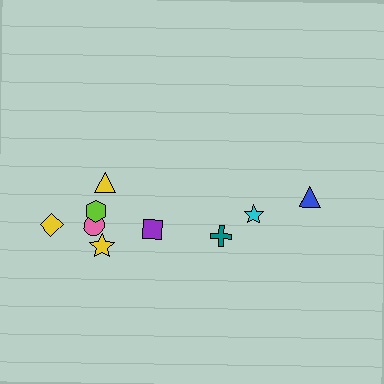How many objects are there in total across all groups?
There are 9 objects.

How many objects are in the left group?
There are 6 objects.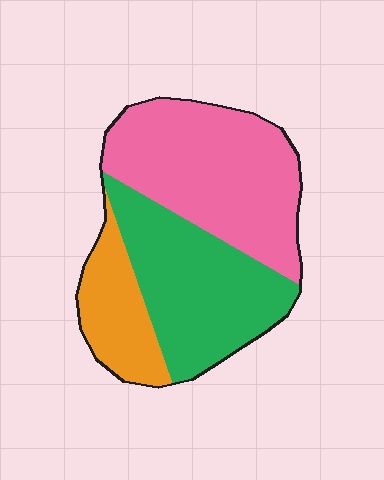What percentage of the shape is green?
Green covers 37% of the shape.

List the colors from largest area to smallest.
From largest to smallest: pink, green, orange.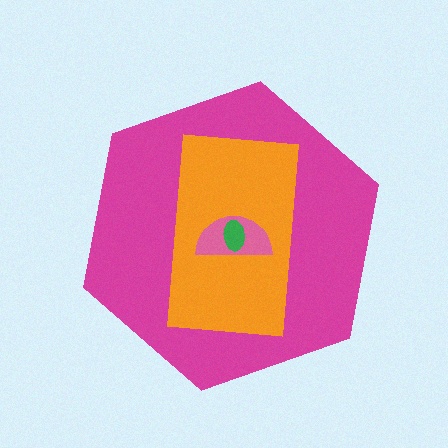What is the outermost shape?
The magenta hexagon.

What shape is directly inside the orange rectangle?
The pink semicircle.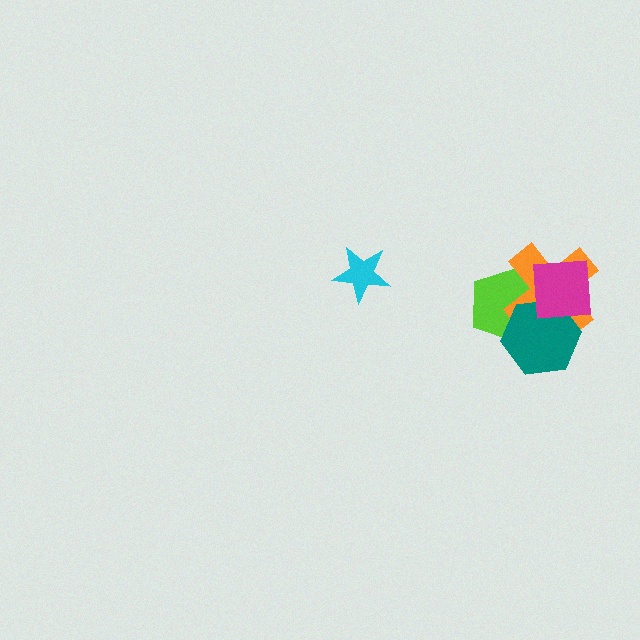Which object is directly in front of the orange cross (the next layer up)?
The teal hexagon is directly in front of the orange cross.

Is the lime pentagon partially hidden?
Yes, it is partially covered by another shape.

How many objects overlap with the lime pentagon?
3 objects overlap with the lime pentagon.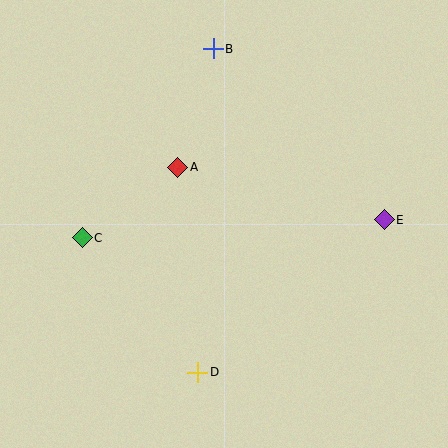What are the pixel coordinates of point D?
Point D is at (198, 372).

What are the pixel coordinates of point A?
Point A is at (178, 167).